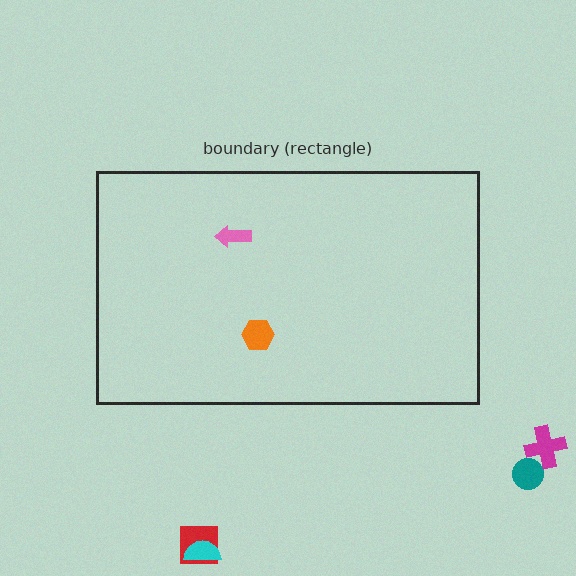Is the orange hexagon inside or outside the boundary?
Inside.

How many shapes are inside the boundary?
2 inside, 4 outside.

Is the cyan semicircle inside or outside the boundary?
Outside.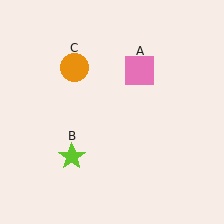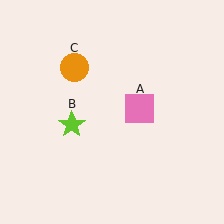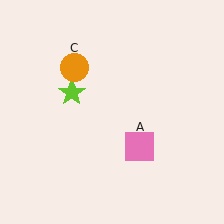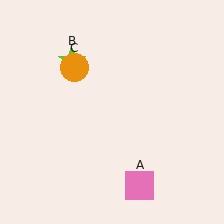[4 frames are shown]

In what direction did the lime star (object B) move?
The lime star (object B) moved up.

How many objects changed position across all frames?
2 objects changed position: pink square (object A), lime star (object B).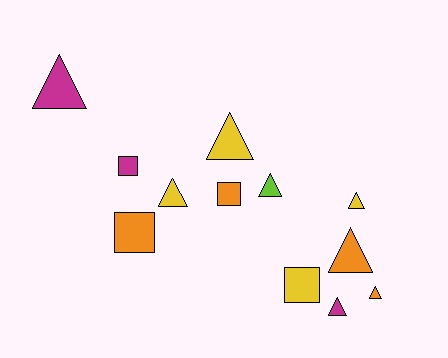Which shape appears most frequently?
Triangle, with 8 objects.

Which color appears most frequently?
Yellow, with 4 objects.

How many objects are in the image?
There are 12 objects.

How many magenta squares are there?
There is 1 magenta square.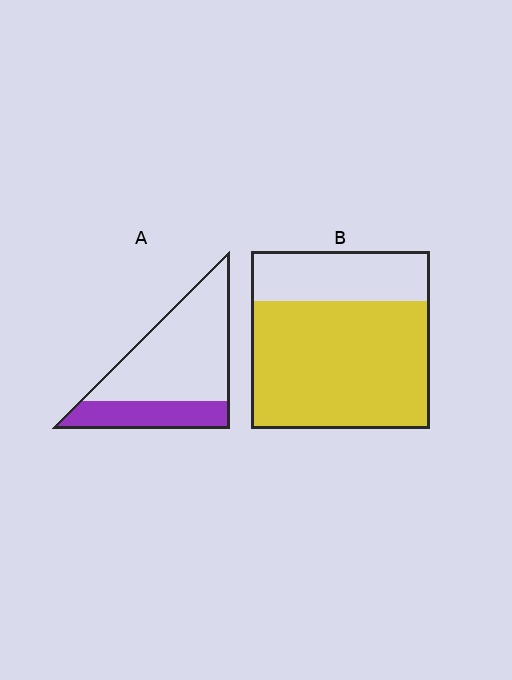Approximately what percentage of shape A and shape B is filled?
A is approximately 30% and B is approximately 70%.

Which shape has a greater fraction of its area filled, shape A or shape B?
Shape B.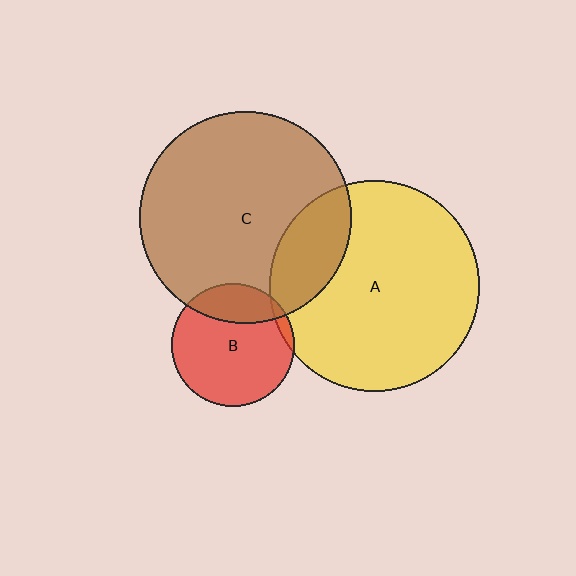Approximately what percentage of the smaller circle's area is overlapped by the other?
Approximately 5%.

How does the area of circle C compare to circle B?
Approximately 3.0 times.